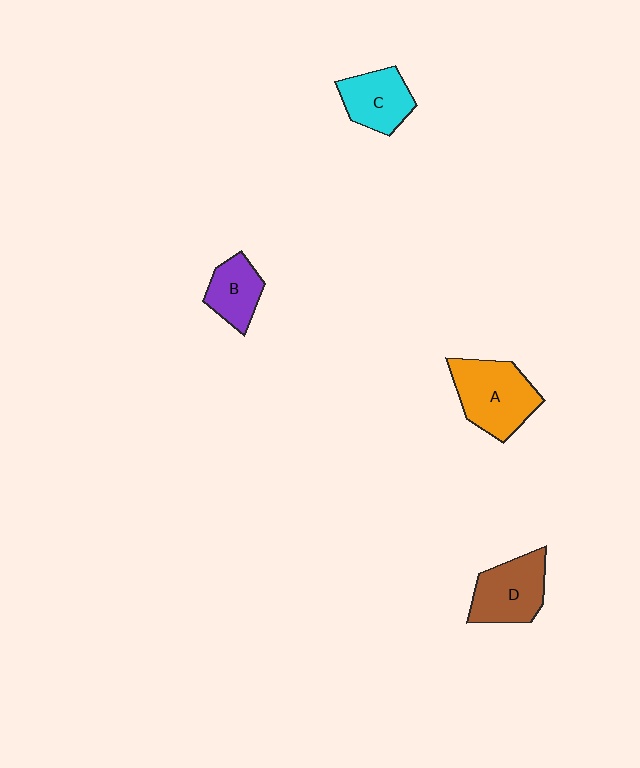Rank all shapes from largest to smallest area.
From largest to smallest: A (orange), D (brown), C (cyan), B (purple).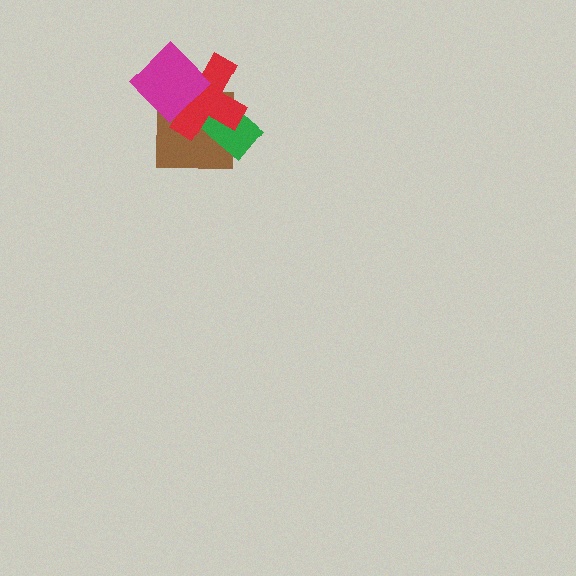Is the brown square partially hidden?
Yes, it is partially covered by another shape.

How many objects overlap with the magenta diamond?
2 objects overlap with the magenta diamond.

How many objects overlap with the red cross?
3 objects overlap with the red cross.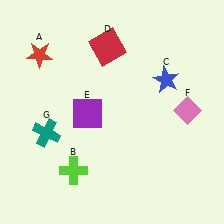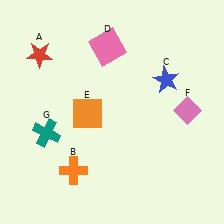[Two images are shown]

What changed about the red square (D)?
In Image 1, D is red. In Image 2, it changed to pink.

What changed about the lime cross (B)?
In Image 1, B is lime. In Image 2, it changed to orange.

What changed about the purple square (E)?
In Image 1, E is purple. In Image 2, it changed to orange.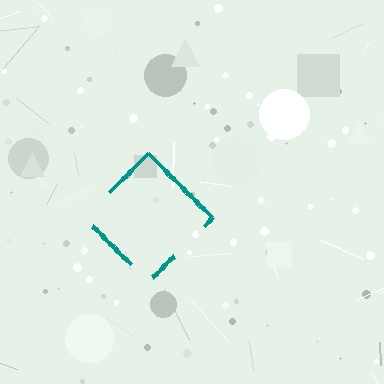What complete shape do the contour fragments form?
The contour fragments form a diamond.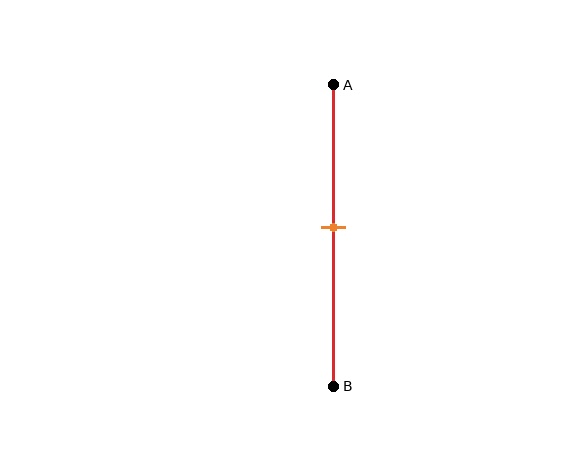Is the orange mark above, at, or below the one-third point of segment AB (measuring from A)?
The orange mark is below the one-third point of segment AB.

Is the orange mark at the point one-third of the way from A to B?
No, the mark is at about 45% from A, not at the 33% one-third point.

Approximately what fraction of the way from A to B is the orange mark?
The orange mark is approximately 45% of the way from A to B.